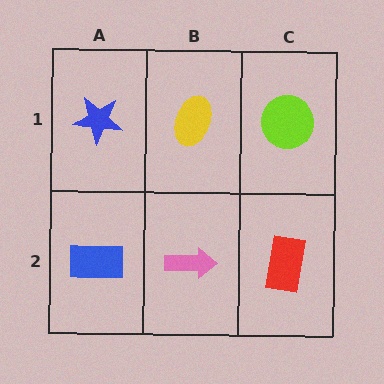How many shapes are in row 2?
3 shapes.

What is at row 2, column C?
A red rectangle.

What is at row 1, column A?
A blue star.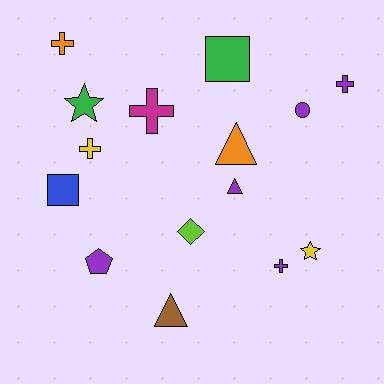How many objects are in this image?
There are 15 objects.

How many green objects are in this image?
There are 2 green objects.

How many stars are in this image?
There are 2 stars.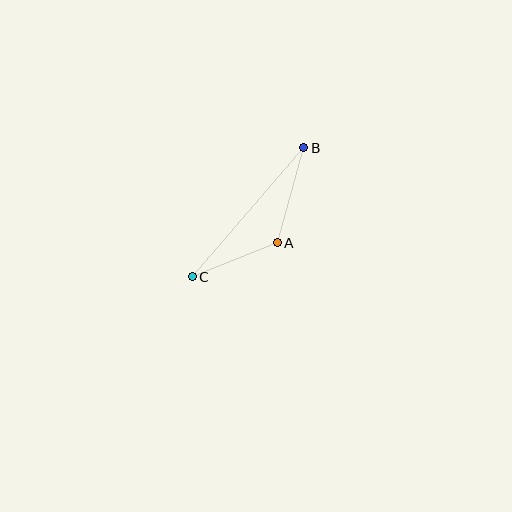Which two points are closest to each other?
Points A and C are closest to each other.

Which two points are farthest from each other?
Points B and C are farthest from each other.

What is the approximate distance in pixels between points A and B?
The distance between A and B is approximately 99 pixels.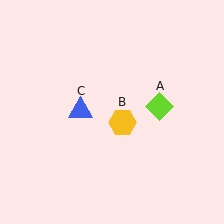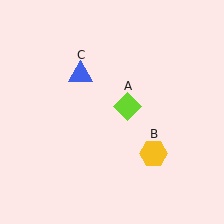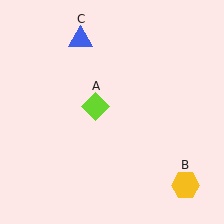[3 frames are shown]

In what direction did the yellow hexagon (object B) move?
The yellow hexagon (object B) moved down and to the right.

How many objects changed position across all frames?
3 objects changed position: lime diamond (object A), yellow hexagon (object B), blue triangle (object C).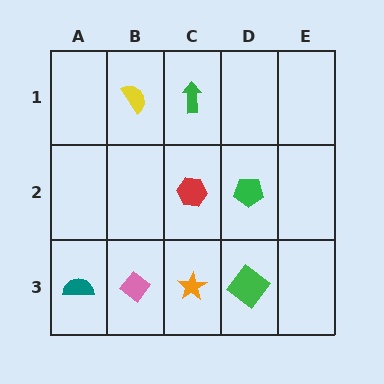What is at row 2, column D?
A green pentagon.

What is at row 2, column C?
A red hexagon.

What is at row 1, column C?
A green arrow.